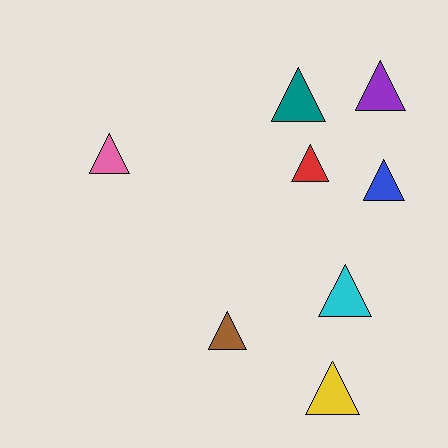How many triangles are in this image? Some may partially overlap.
There are 8 triangles.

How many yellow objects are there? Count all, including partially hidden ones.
There is 1 yellow object.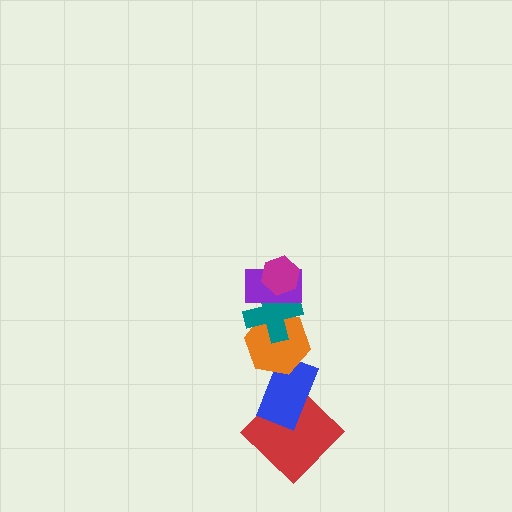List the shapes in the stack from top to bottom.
From top to bottom: the magenta hexagon, the purple rectangle, the teal cross, the orange hexagon, the blue rectangle, the red diamond.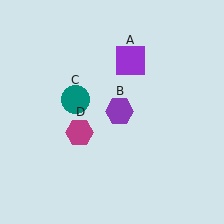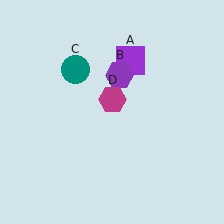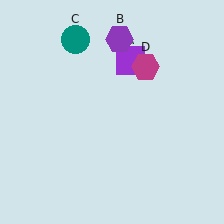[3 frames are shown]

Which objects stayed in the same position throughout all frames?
Purple square (object A) remained stationary.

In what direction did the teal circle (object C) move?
The teal circle (object C) moved up.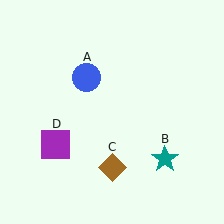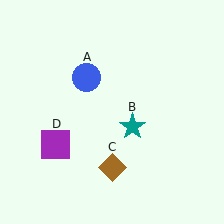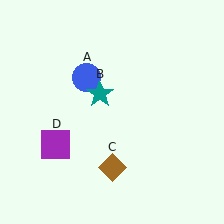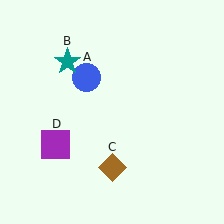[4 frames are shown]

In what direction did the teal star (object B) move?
The teal star (object B) moved up and to the left.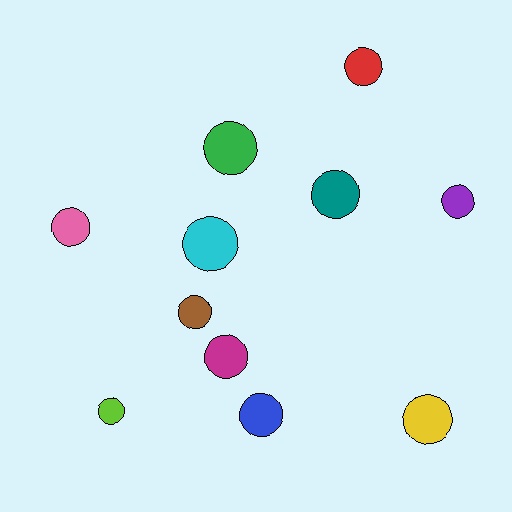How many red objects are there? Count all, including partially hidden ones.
There is 1 red object.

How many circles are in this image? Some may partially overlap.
There are 11 circles.